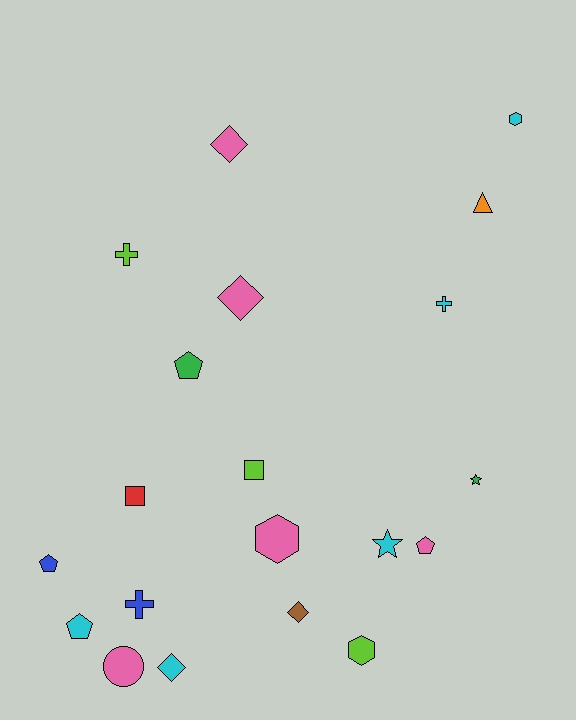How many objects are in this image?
There are 20 objects.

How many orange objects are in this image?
There is 1 orange object.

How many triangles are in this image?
There is 1 triangle.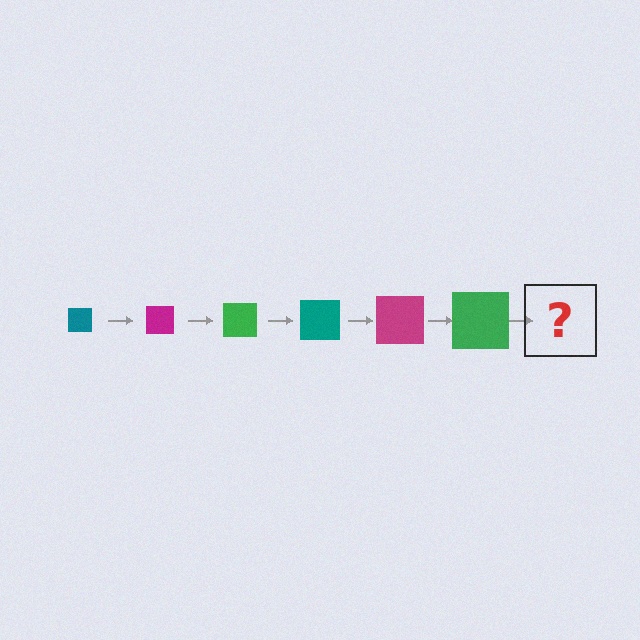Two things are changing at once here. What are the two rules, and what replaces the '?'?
The two rules are that the square grows larger each step and the color cycles through teal, magenta, and green. The '?' should be a teal square, larger than the previous one.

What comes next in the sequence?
The next element should be a teal square, larger than the previous one.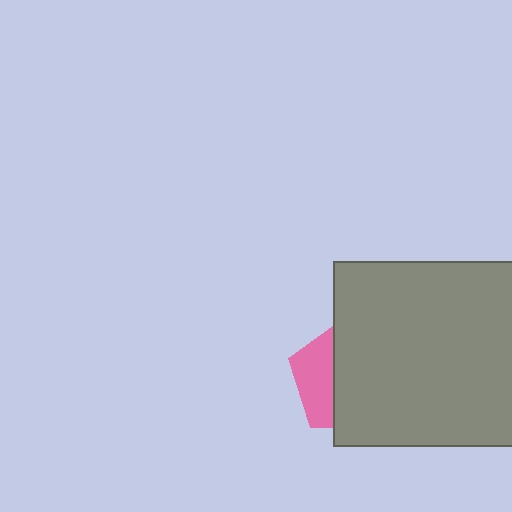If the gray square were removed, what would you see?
You would see the complete pink pentagon.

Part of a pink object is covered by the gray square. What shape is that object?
It is a pentagon.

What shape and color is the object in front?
The object in front is a gray square.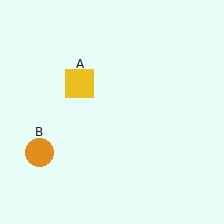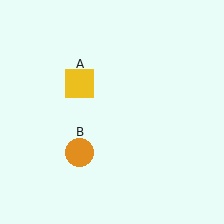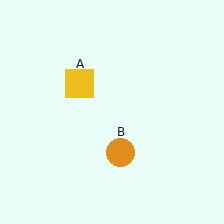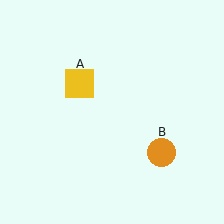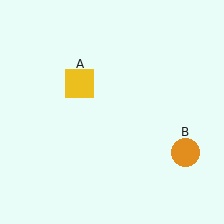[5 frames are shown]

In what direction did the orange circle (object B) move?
The orange circle (object B) moved right.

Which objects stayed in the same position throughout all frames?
Yellow square (object A) remained stationary.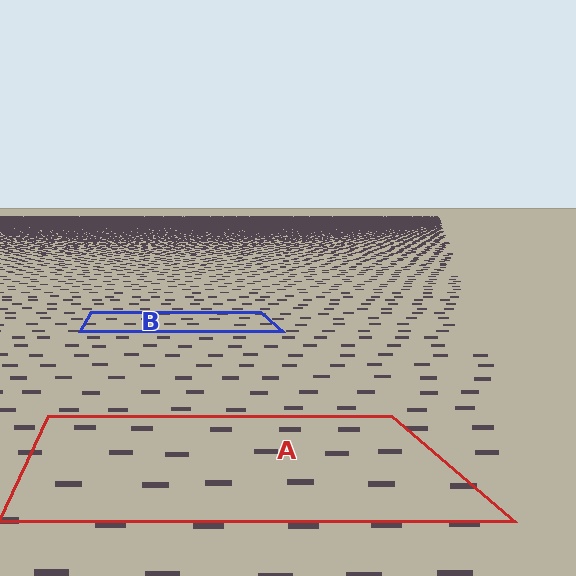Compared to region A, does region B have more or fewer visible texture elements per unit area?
Region B has more texture elements per unit area — they are packed more densely because it is farther away.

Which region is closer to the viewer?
Region A is closer. The texture elements there are larger and more spread out.